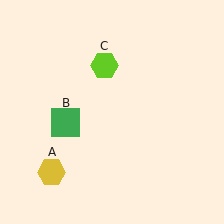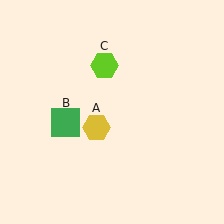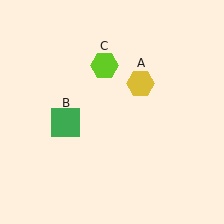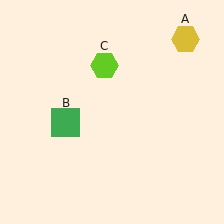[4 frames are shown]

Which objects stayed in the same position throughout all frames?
Green square (object B) and lime hexagon (object C) remained stationary.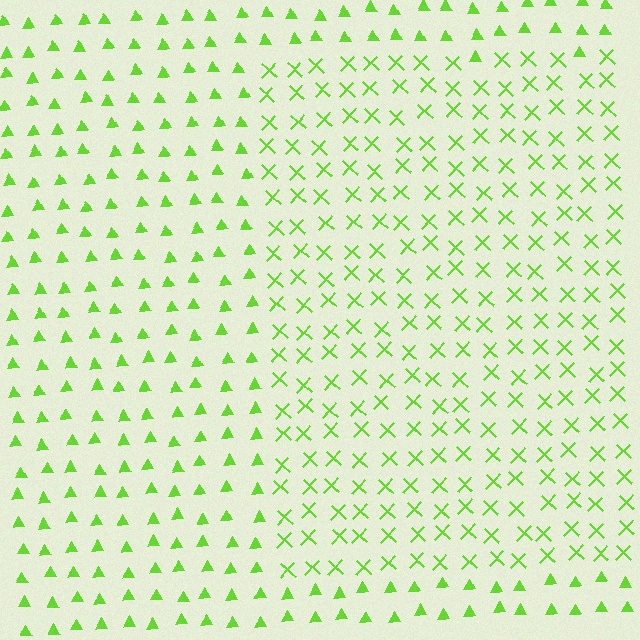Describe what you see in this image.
The image is filled with small lime elements arranged in a uniform grid. A rectangle-shaped region contains X marks, while the surrounding area contains triangles. The boundary is defined purely by the change in element shape.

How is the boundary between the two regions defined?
The boundary is defined by a change in element shape: X marks inside vs. triangles outside. All elements share the same color and spacing.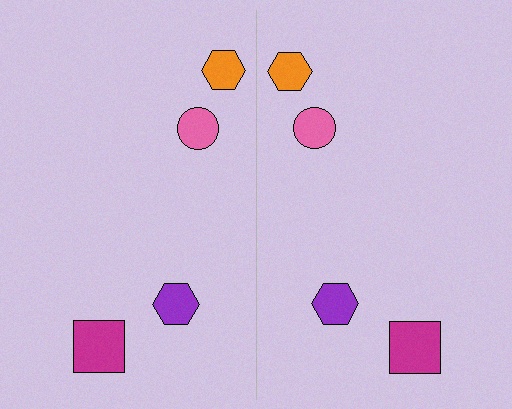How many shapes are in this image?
There are 8 shapes in this image.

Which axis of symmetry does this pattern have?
The pattern has a vertical axis of symmetry running through the center of the image.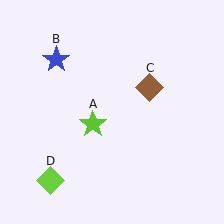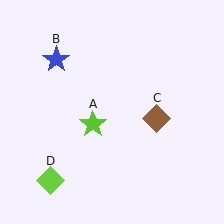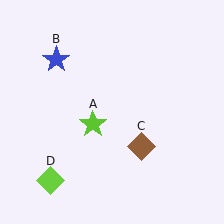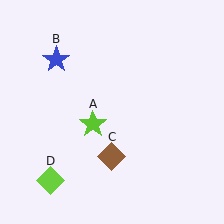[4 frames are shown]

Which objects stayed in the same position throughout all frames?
Lime star (object A) and blue star (object B) and lime diamond (object D) remained stationary.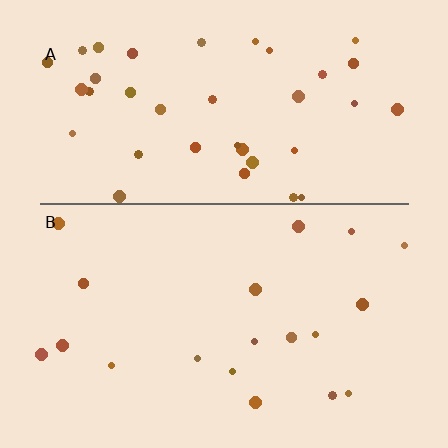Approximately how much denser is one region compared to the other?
Approximately 2.1× — region A over region B.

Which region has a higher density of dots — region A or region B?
A (the top).